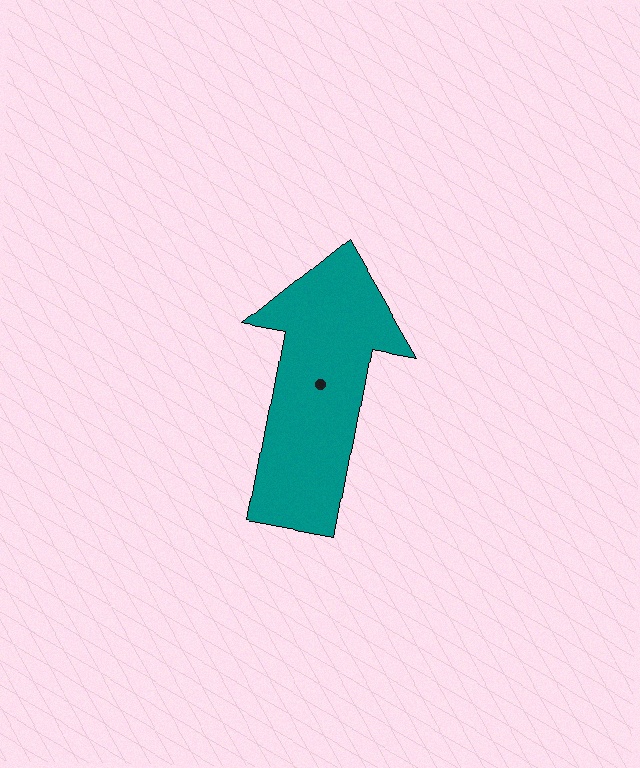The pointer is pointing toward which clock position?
Roughly 12 o'clock.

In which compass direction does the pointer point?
North.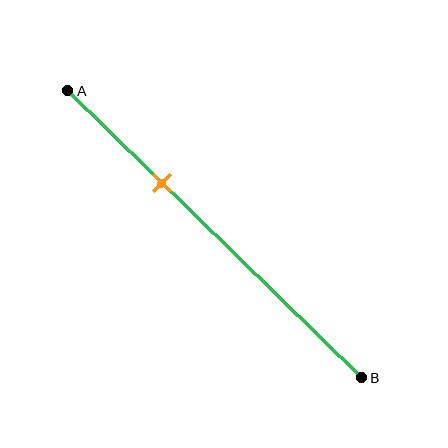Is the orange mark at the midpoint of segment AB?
No, the mark is at about 30% from A, not at the 50% midpoint.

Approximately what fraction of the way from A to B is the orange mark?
The orange mark is approximately 30% of the way from A to B.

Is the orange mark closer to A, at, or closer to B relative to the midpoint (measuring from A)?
The orange mark is closer to point A than the midpoint of segment AB.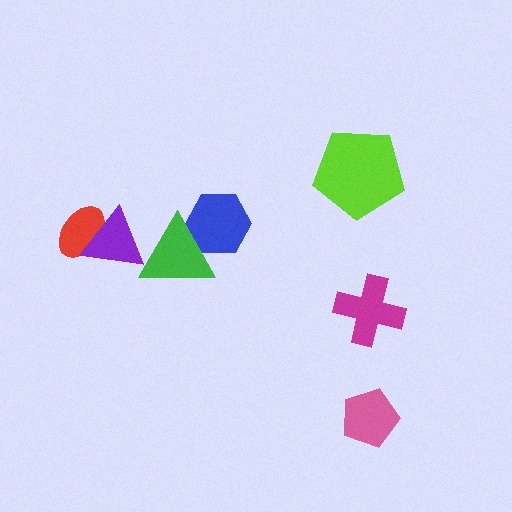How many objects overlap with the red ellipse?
1 object overlaps with the red ellipse.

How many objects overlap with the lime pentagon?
0 objects overlap with the lime pentagon.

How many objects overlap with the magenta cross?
0 objects overlap with the magenta cross.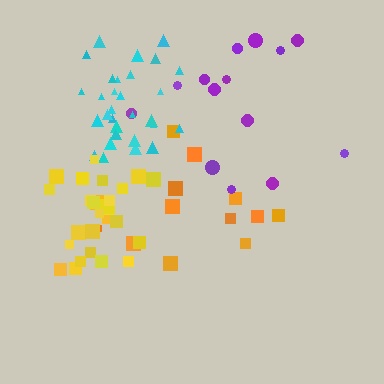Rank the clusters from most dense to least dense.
cyan, yellow, orange, purple.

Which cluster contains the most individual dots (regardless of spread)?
Cyan (32).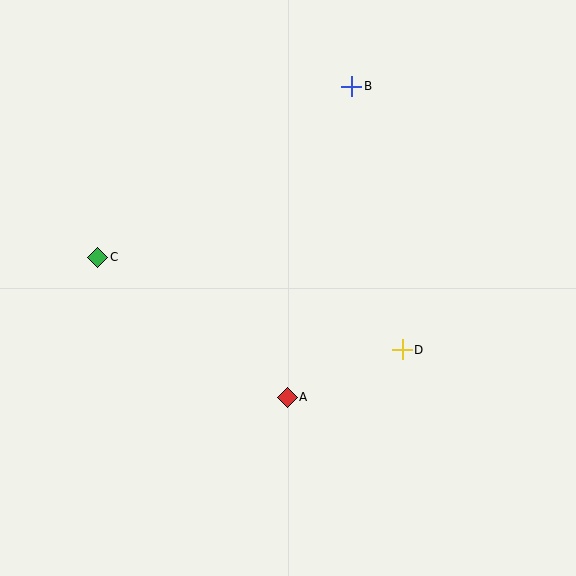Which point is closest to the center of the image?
Point A at (287, 397) is closest to the center.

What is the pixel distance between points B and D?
The distance between B and D is 268 pixels.